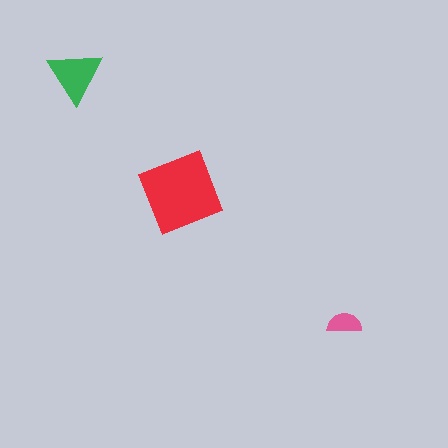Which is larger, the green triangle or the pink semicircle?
The green triangle.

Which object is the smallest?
The pink semicircle.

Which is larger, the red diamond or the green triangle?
The red diamond.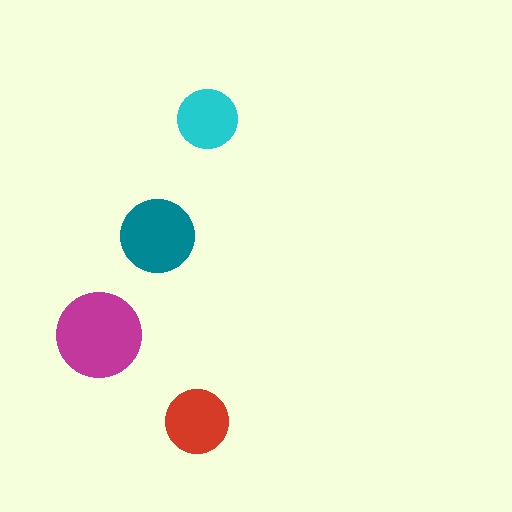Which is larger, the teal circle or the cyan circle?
The teal one.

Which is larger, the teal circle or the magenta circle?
The magenta one.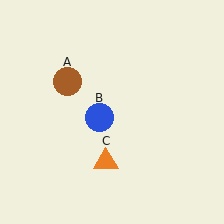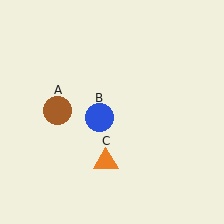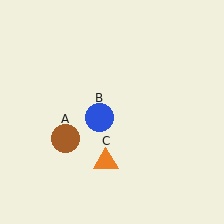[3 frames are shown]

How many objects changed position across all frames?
1 object changed position: brown circle (object A).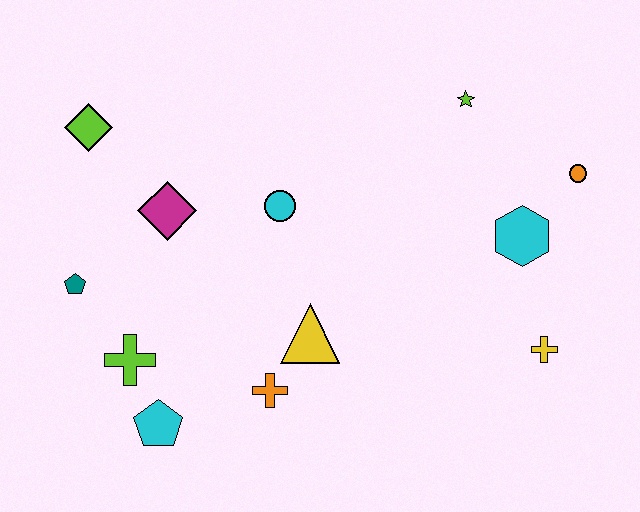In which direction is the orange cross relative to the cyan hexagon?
The orange cross is to the left of the cyan hexagon.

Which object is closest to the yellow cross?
The cyan hexagon is closest to the yellow cross.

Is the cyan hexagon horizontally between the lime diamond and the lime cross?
No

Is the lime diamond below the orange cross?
No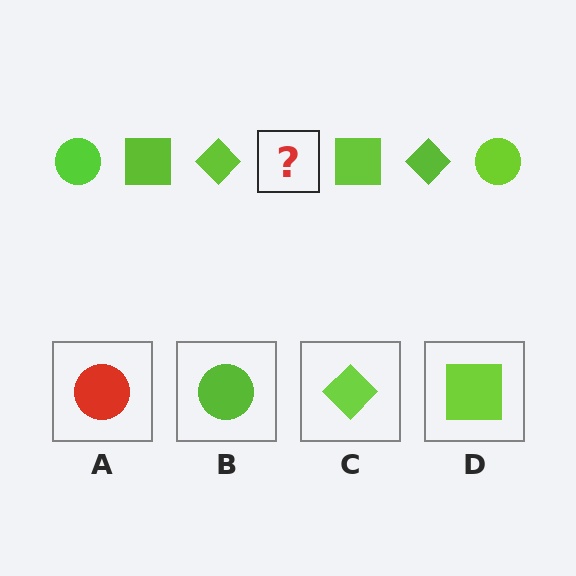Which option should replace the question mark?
Option B.